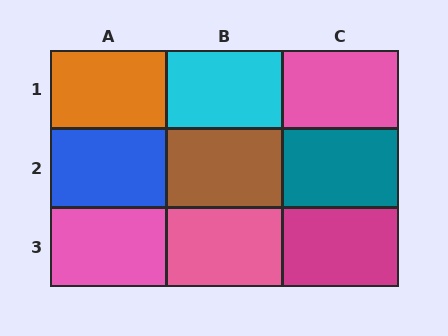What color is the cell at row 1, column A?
Orange.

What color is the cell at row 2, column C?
Teal.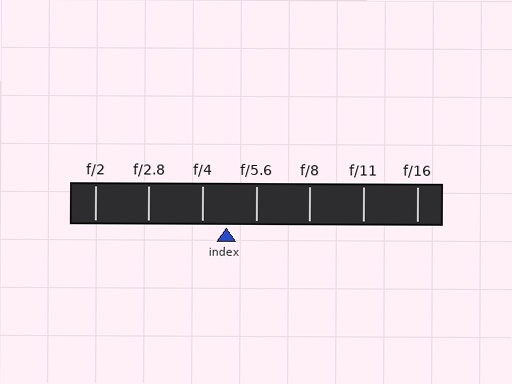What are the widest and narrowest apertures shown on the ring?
The widest aperture shown is f/2 and the narrowest is f/16.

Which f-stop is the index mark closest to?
The index mark is closest to f/4.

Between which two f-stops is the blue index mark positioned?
The index mark is between f/4 and f/5.6.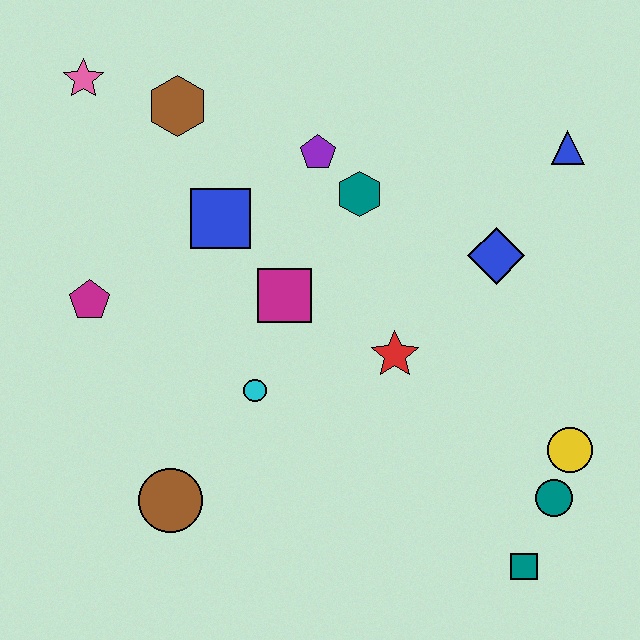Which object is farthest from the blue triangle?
The brown circle is farthest from the blue triangle.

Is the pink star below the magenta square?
No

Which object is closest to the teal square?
The teal circle is closest to the teal square.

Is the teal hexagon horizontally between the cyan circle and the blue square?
No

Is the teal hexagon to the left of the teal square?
Yes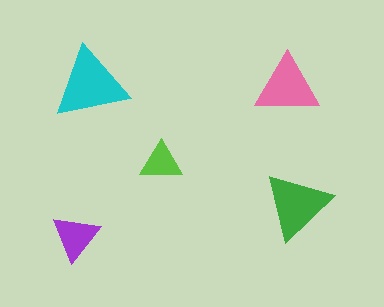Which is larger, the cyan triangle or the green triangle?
The cyan one.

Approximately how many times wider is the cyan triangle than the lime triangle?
About 2 times wider.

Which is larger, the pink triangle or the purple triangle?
The pink one.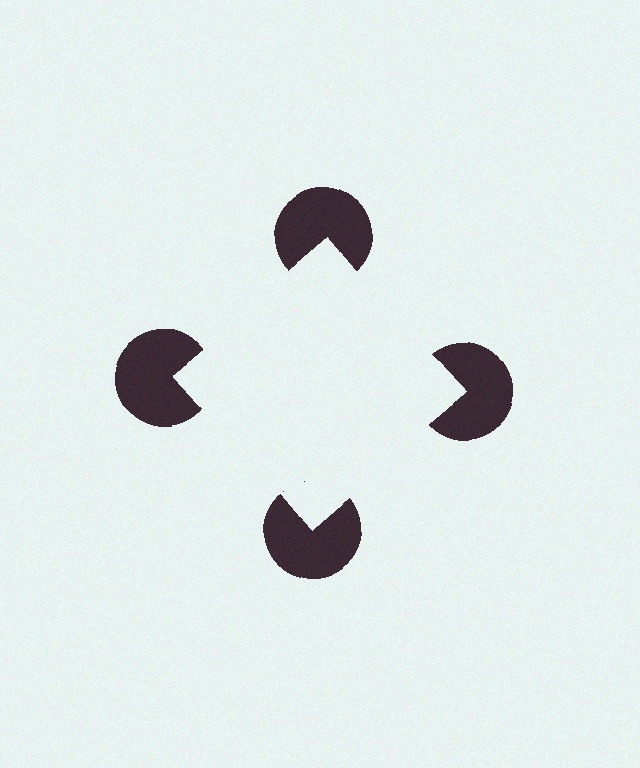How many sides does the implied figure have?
4 sides.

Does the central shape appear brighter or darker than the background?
It typically appears slightly brighter than the background, even though no actual brightness change is drawn.